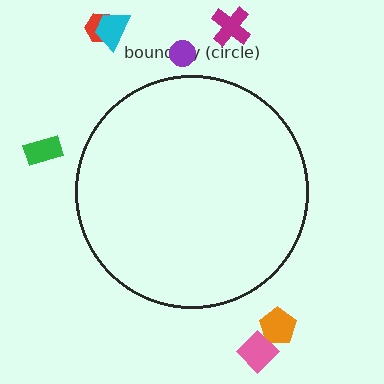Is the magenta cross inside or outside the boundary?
Outside.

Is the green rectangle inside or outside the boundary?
Outside.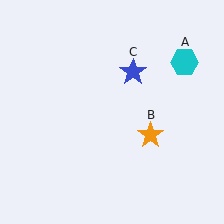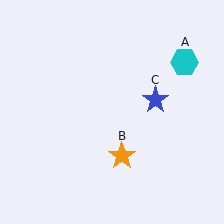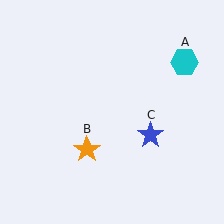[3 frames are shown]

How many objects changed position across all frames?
2 objects changed position: orange star (object B), blue star (object C).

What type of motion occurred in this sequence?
The orange star (object B), blue star (object C) rotated clockwise around the center of the scene.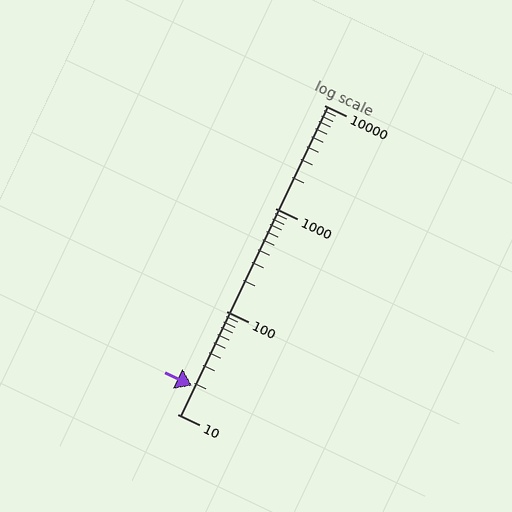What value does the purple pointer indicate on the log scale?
The pointer indicates approximately 19.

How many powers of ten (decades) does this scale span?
The scale spans 3 decades, from 10 to 10000.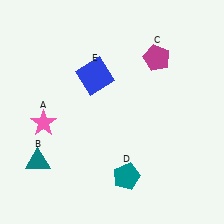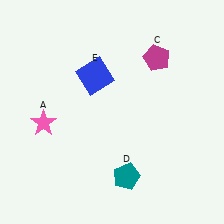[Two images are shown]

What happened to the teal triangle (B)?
The teal triangle (B) was removed in Image 2. It was in the bottom-left area of Image 1.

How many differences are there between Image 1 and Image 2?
There is 1 difference between the two images.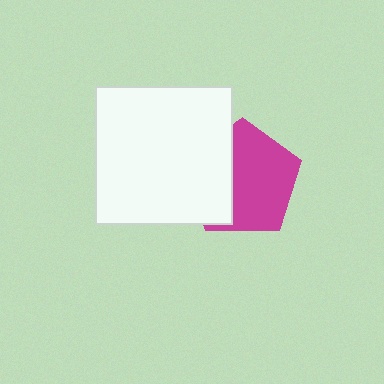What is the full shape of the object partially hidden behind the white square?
The partially hidden object is a magenta pentagon.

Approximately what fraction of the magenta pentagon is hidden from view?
Roughly 38% of the magenta pentagon is hidden behind the white square.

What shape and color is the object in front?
The object in front is a white square.